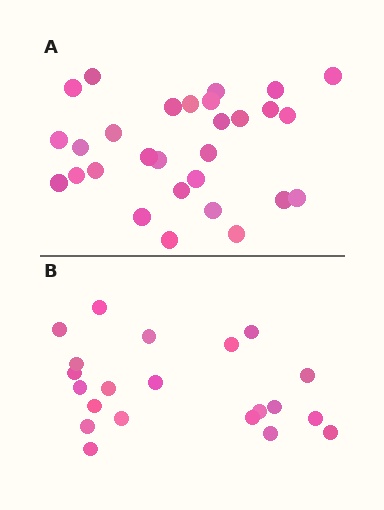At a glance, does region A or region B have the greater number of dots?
Region A (the top region) has more dots.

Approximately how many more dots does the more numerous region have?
Region A has roughly 8 or so more dots than region B.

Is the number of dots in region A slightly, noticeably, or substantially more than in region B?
Region A has noticeably more, but not dramatically so. The ratio is roughly 1.4 to 1.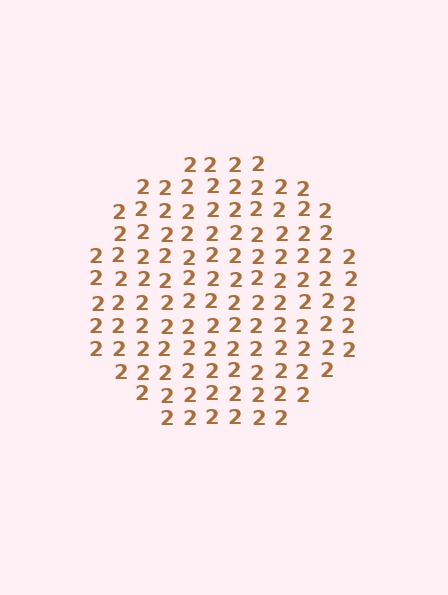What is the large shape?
The large shape is a circle.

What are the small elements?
The small elements are digit 2's.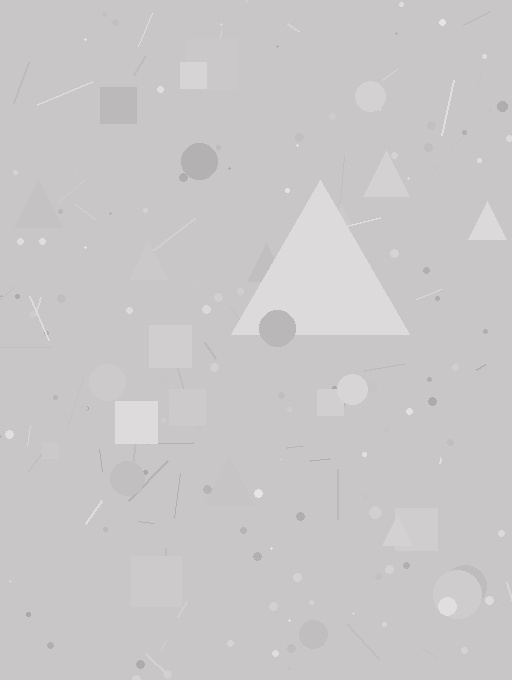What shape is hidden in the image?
A triangle is hidden in the image.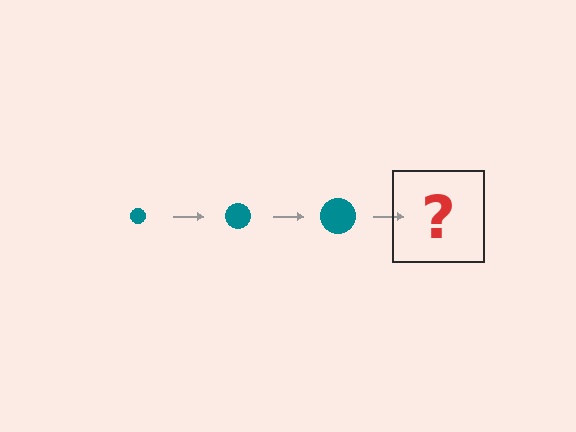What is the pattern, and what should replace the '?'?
The pattern is that the circle gets progressively larger each step. The '?' should be a teal circle, larger than the previous one.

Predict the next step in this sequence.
The next step is a teal circle, larger than the previous one.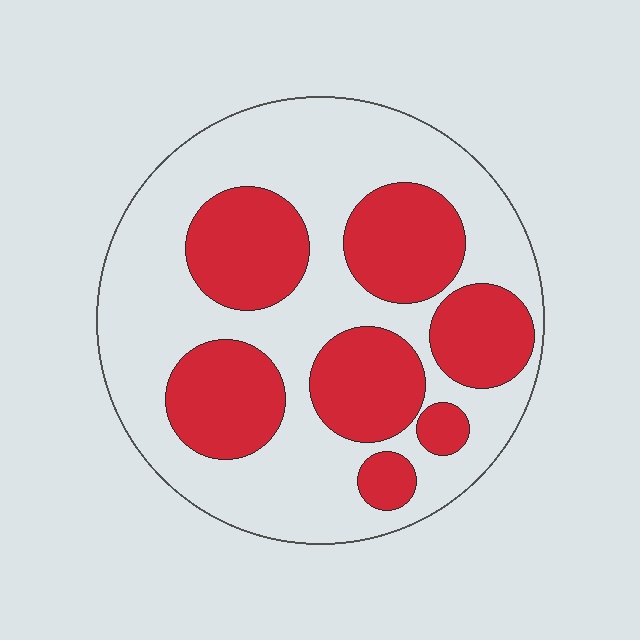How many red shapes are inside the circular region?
7.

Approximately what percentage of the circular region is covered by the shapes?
Approximately 40%.